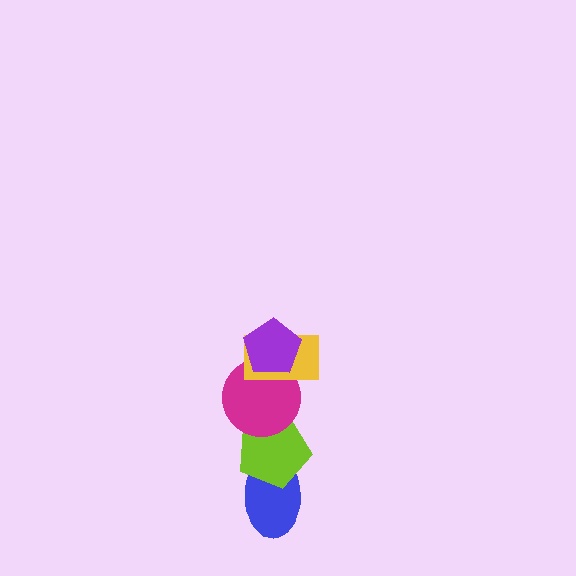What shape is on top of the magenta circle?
The yellow rectangle is on top of the magenta circle.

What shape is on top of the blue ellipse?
The lime pentagon is on top of the blue ellipse.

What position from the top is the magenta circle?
The magenta circle is 3rd from the top.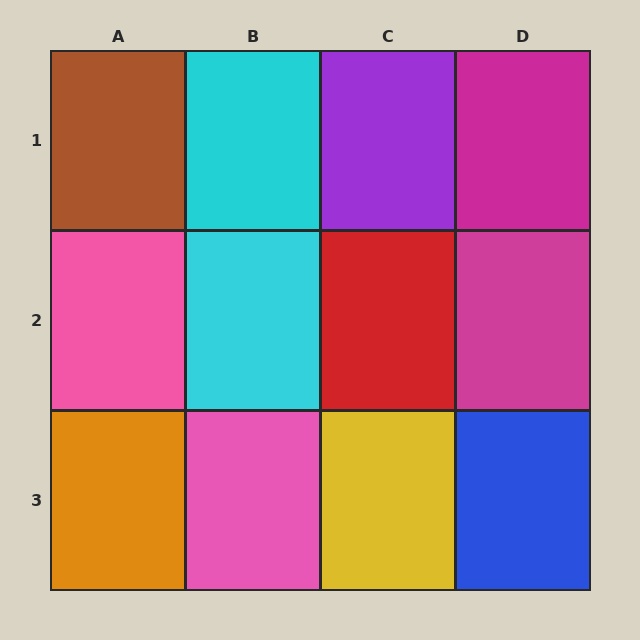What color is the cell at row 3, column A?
Orange.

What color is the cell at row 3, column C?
Yellow.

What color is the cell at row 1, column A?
Brown.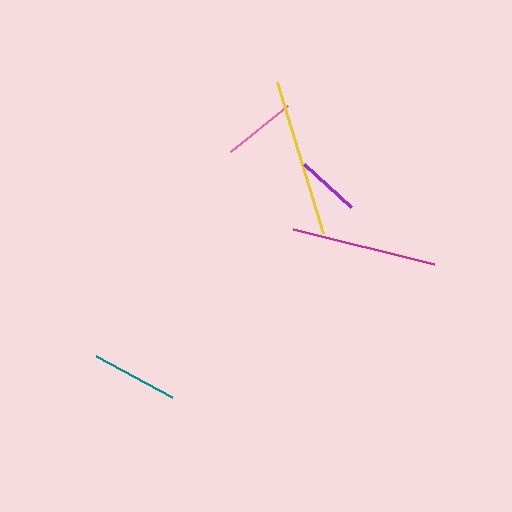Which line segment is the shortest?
The purple line is the shortest at approximately 64 pixels.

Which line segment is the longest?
The yellow line is the longest at approximately 158 pixels.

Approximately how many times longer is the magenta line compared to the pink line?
The magenta line is approximately 2.0 times the length of the pink line.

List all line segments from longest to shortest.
From longest to shortest: yellow, magenta, teal, pink, purple.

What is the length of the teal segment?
The teal segment is approximately 87 pixels long.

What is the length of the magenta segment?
The magenta segment is approximately 145 pixels long.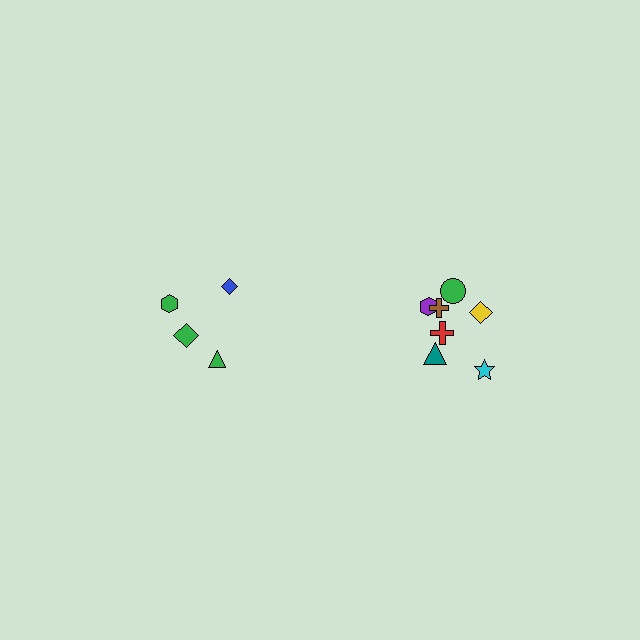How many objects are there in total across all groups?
There are 11 objects.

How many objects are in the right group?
There are 7 objects.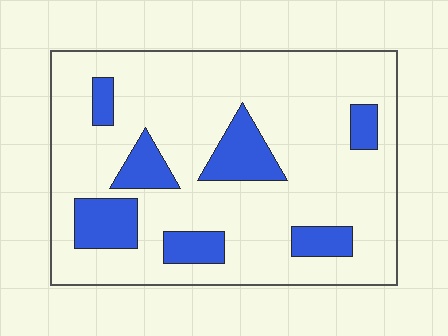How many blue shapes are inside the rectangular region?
7.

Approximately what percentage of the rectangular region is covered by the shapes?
Approximately 20%.